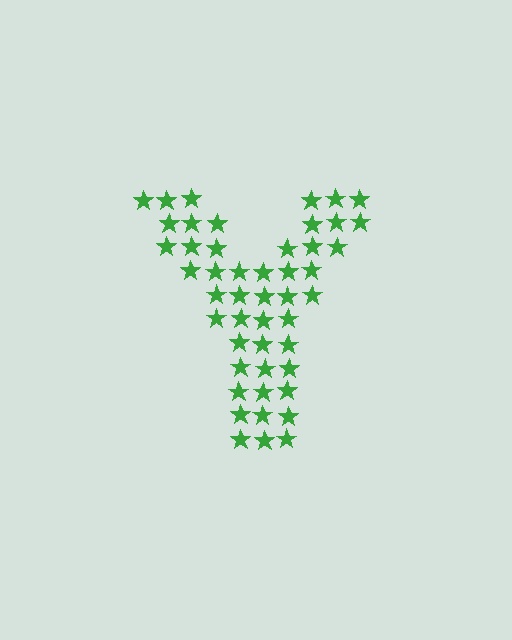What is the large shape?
The large shape is the letter Y.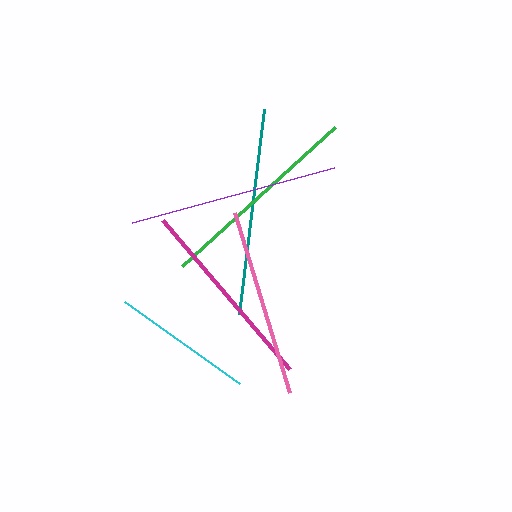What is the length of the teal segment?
The teal segment is approximately 207 pixels long.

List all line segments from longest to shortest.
From longest to shortest: purple, green, teal, magenta, pink, cyan.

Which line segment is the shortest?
The cyan line is the shortest at approximately 141 pixels.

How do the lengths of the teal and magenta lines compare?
The teal and magenta lines are approximately the same length.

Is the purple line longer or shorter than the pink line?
The purple line is longer than the pink line.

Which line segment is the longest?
The purple line is the longest at approximately 209 pixels.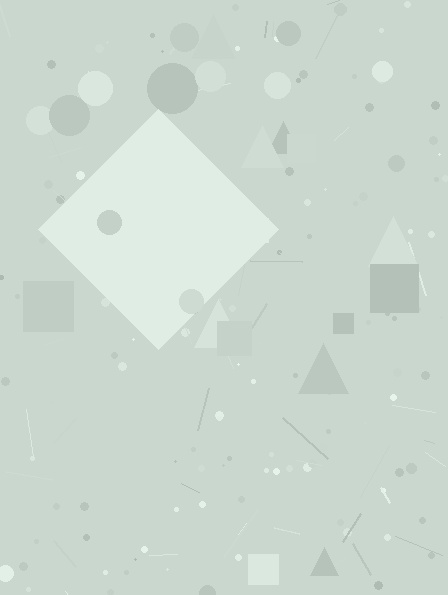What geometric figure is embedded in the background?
A diamond is embedded in the background.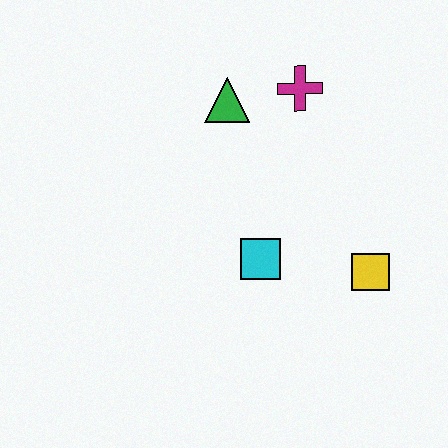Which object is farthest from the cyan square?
The magenta cross is farthest from the cyan square.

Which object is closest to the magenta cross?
The green triangle is closest to the magenta cross.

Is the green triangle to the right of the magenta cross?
No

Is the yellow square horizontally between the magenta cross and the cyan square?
No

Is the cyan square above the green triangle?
No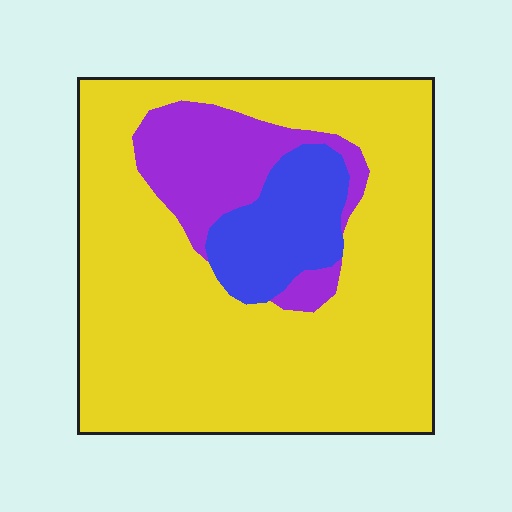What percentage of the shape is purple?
Purple takes up less than a quarter of the shape.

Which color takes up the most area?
Yellow, at roughly 75%.